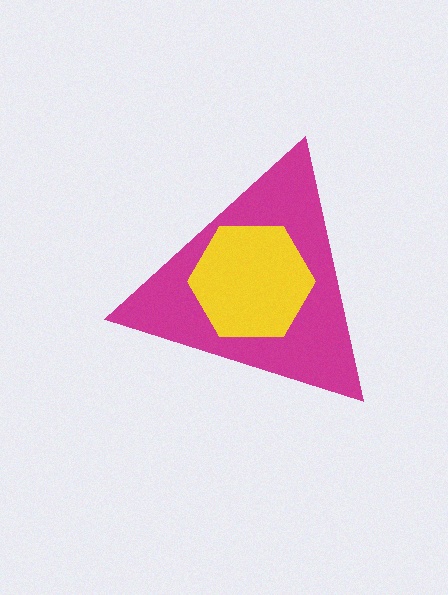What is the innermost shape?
The yellow hexagon.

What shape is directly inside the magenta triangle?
The yellow hexagon.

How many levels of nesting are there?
2.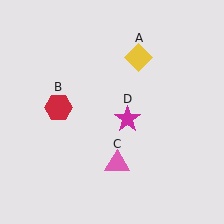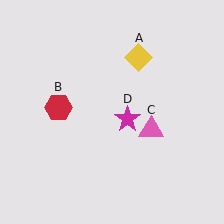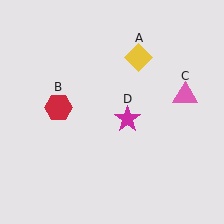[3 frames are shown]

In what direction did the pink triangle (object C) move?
The pink triangle (object C) moved up and to the right.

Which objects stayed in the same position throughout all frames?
Yellow diamond (object A) and red hexagon (object B) and magenta star (object D) remained stationary.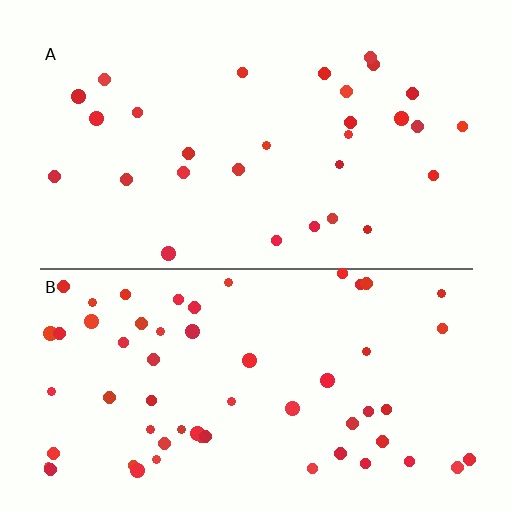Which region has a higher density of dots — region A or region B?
B (the bottom).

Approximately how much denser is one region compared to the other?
Approximately 2.0× — region B over region A.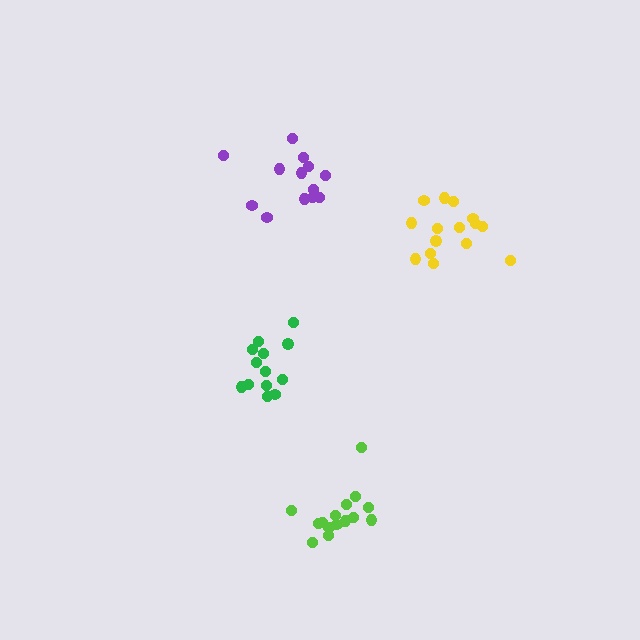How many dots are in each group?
Group 1: 15 dots, Group 2: 13 dots, Group 3: 13 dots, Group 4: 15 dots (56 total).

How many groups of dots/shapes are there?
There are 4 groups.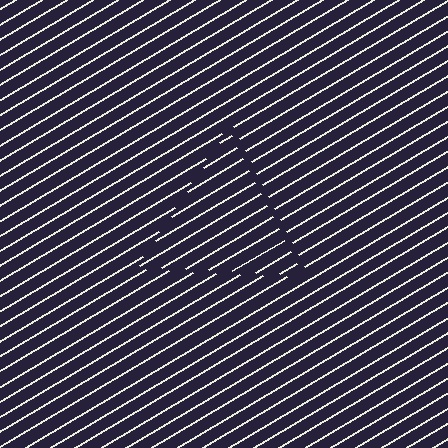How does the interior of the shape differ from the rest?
The interior of the shape contains the same grating, shifted by half a period — the contour is defined by the phase discontinuity where line-ends from the inner and outer gratings abut.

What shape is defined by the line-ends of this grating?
An illusory triangle. The interior of the shape contains the same grating, shifted by half a period — the contour is defined by the phase discontinuity where line-ends from the inner and outer gratings abut.